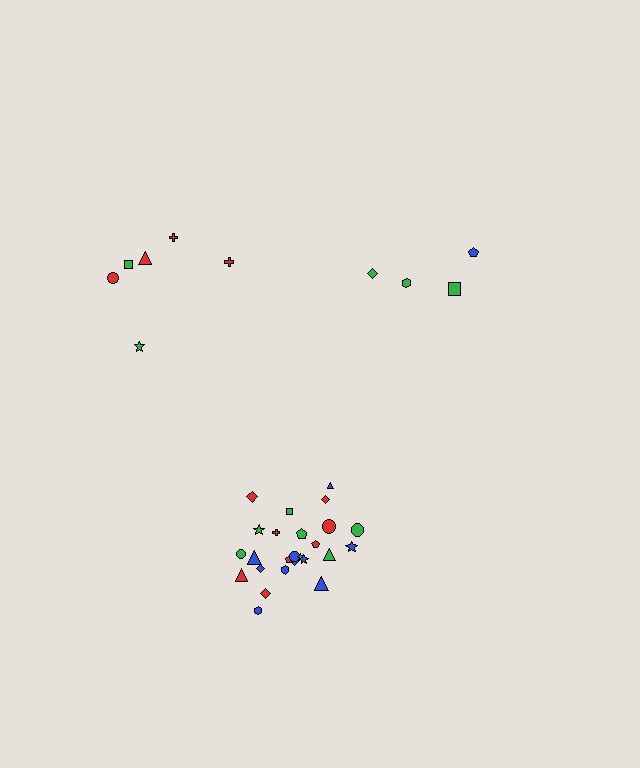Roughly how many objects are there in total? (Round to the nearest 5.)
Roughly 35 objects in total.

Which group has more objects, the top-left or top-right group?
The top-left group.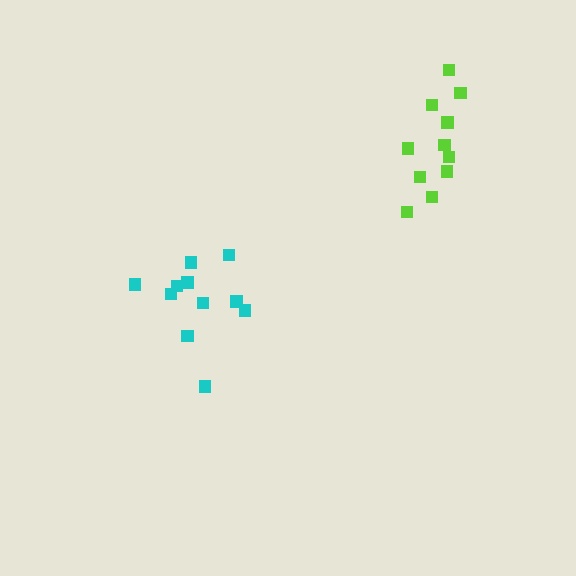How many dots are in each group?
Group 1: 11 dots, Group 2: 11 dots (22 total).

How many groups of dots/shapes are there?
There are 2 groups.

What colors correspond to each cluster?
The clusters are colored: cyan, lime.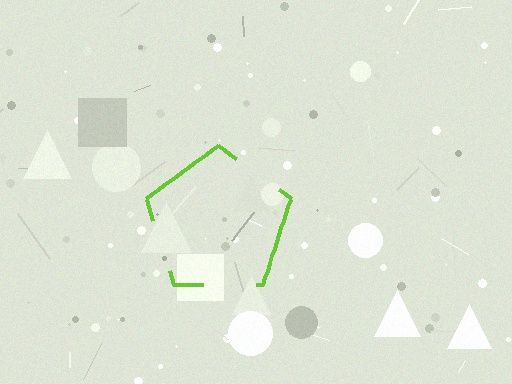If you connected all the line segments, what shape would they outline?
They would outline a pentagon.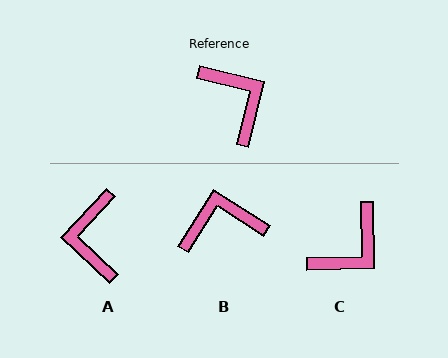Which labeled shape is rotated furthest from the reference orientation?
A, about 151 degrees away.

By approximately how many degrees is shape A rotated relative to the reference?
Approximately 151 degrees counter-clockwise.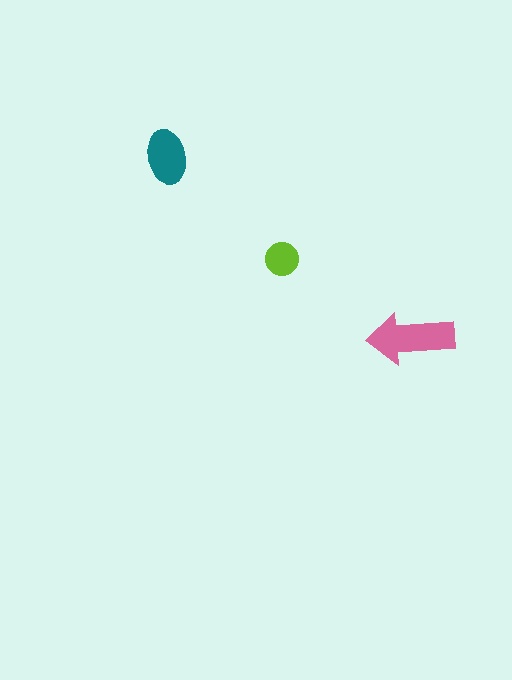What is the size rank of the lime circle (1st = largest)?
3rd.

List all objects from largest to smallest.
The pink arrow, the teal ellipse, the lime circle.